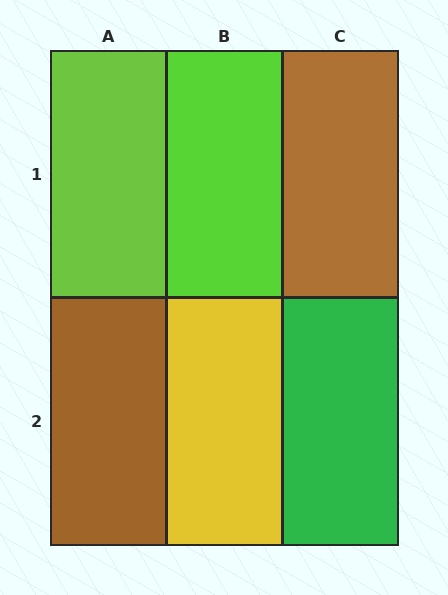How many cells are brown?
2 cells are brown.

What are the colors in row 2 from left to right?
Brown, yellow, green.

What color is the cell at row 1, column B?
Lime.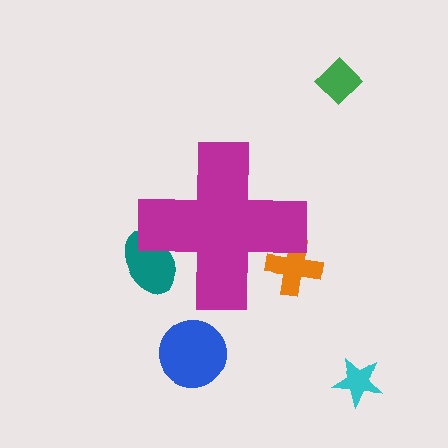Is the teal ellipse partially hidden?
Yes, the teal ellipse is partially hidden behind the magenta cross.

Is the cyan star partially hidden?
No, the cyan star is fully visible.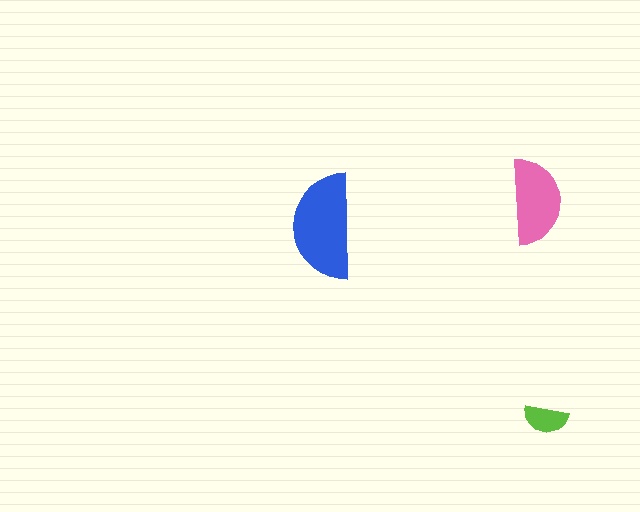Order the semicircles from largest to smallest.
the blue one, the pink one, the lime one.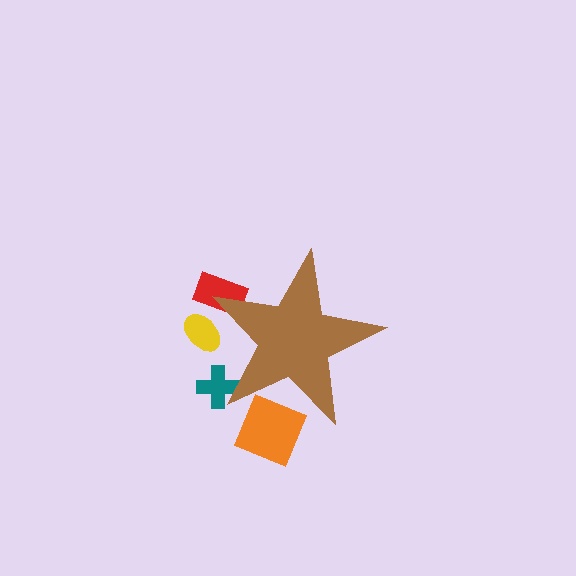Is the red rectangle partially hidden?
Yes, the red rectangle is partially hidden behind the brown star.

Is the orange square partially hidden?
Yes, the orange square is partially hidden behind the brown star.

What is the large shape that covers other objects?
A brown star.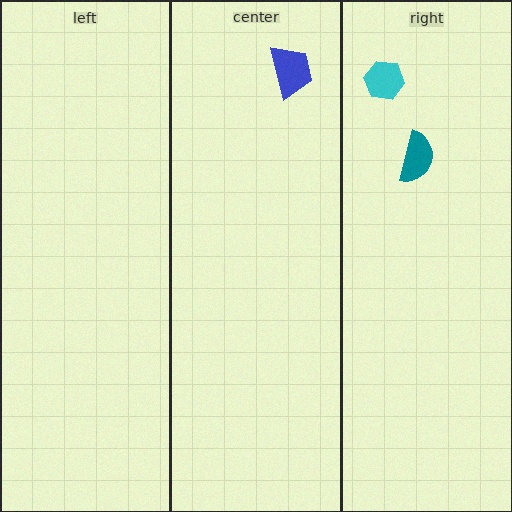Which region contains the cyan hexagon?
The right region.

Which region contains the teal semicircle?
The right region.